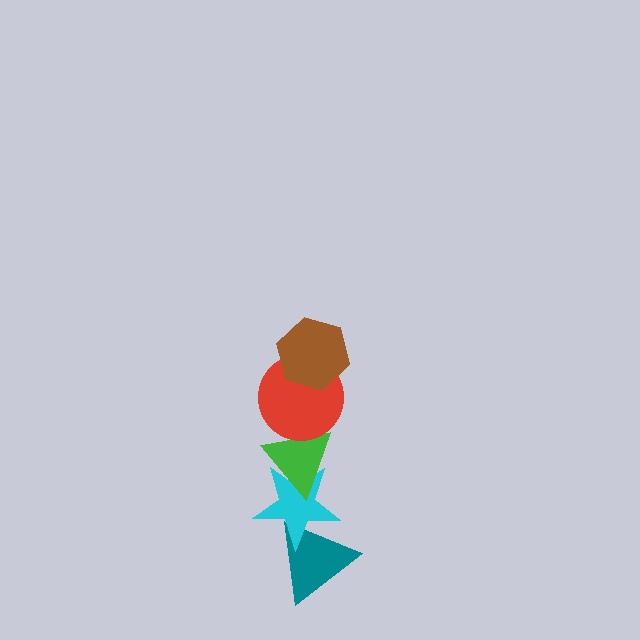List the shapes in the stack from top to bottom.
From top to bottom: the brown hexagon, the red circle, the green triangle, the cyan star, the teal triangle.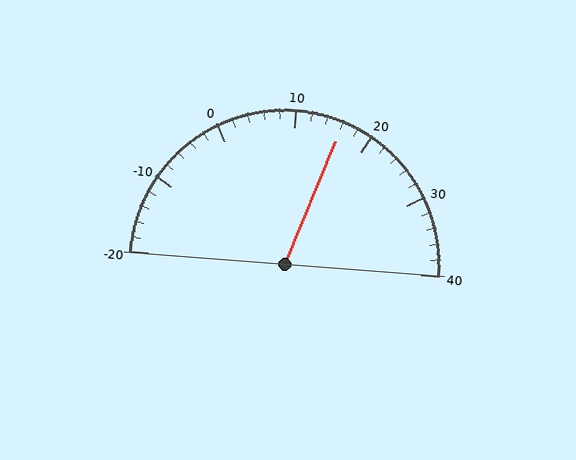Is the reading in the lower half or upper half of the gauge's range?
The reading is in the upper half of the range (-20 to 40).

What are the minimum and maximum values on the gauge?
The gauge ranges from -20 to 40.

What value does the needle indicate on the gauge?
The needle indicates approximately 16.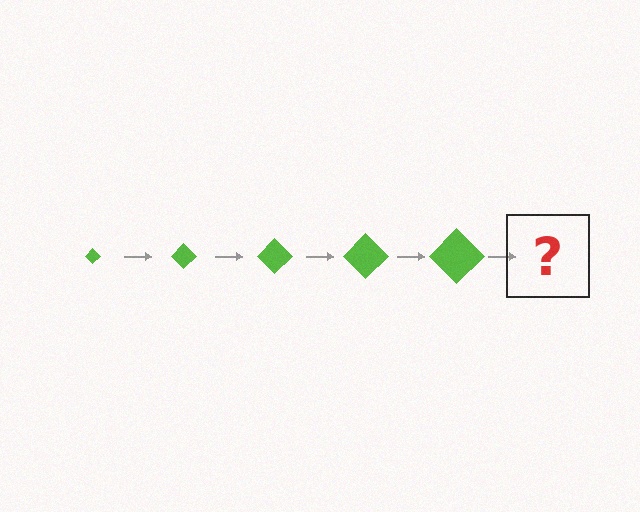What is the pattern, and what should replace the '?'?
The pattern is that the diamond gets progressively larger each step. The '?' should be a lime diamond, larger than the previous one.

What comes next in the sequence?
The next element should be a lime diamond, larger than the previous one.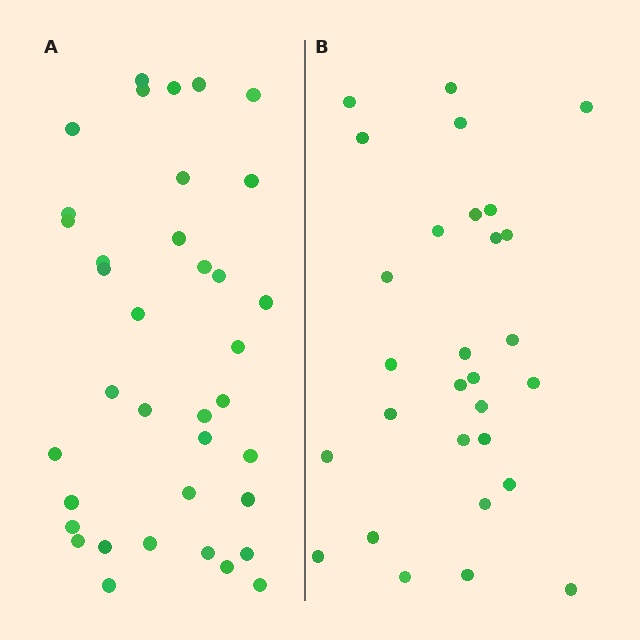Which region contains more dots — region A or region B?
Region A (the left region) has more dots.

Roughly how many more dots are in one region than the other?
Region A has roughly 8 or so more dots than region B.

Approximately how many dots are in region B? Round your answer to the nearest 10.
About 30 dots. (The exact count is 29, which rounds to 30.)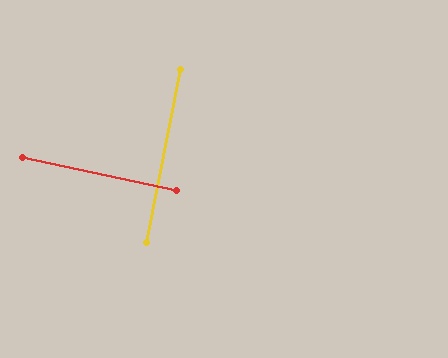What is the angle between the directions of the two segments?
Approximately 89 degrees.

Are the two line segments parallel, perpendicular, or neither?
Perpendicular — they meet at approximately 89°.